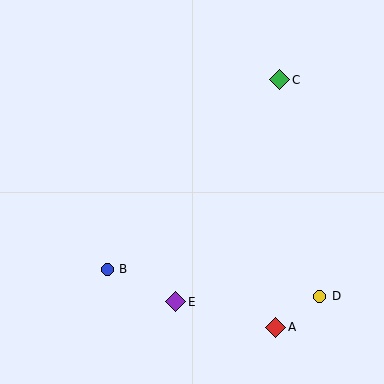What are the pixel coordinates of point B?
Point B is at (107, 269).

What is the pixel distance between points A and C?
The distance between A and C is 248 pixels.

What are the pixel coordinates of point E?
Point E is at (176, 302).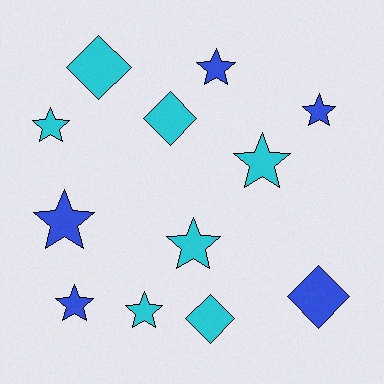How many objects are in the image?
There are 12 objects.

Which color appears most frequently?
Cyan, with 7 objects.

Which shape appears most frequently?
Star, with 8 objects.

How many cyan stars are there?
There are 4 cyan stars.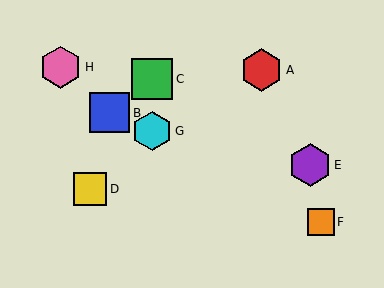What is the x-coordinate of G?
Object G is at x≈152.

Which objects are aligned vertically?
Objects C, G are aligned vertically.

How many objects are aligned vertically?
2 objects (C, G) are aligned vertically.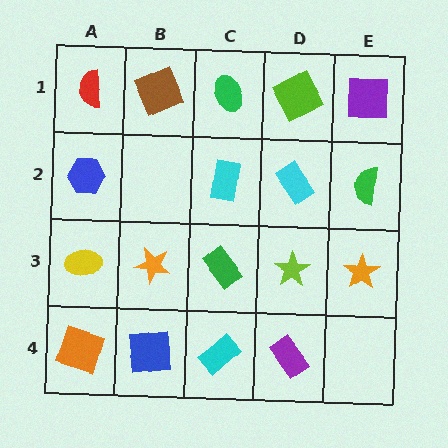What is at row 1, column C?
A green ellipse.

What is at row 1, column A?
A red semicircle.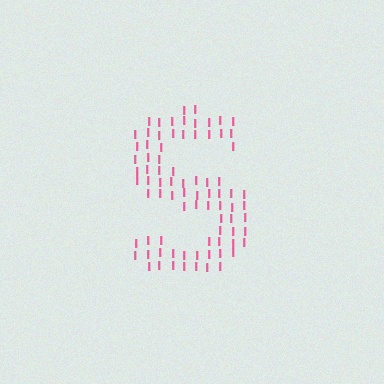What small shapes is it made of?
It is made of small letter I's.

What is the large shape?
The large shape is the letter S.